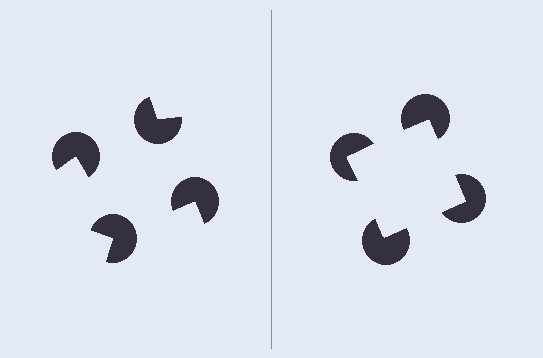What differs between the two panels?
The pac-man discs are positioned identically on both sides; only the wedge orientations differ. On the right they align to a square; on the left they are misaligned.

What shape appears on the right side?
An illusory square.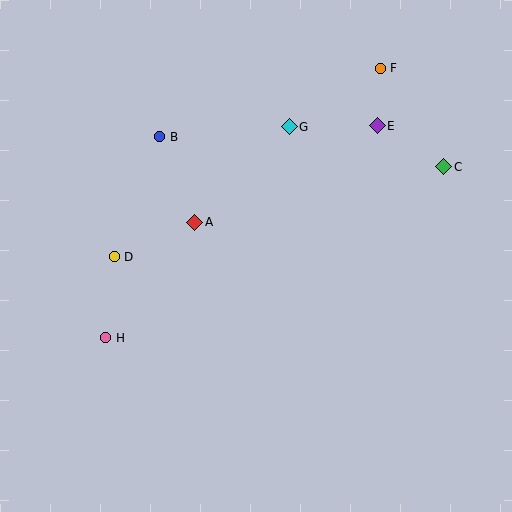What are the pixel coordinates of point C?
Point C is at (444, 167).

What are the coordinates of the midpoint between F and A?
The midpoint between F and A is at (288, 145).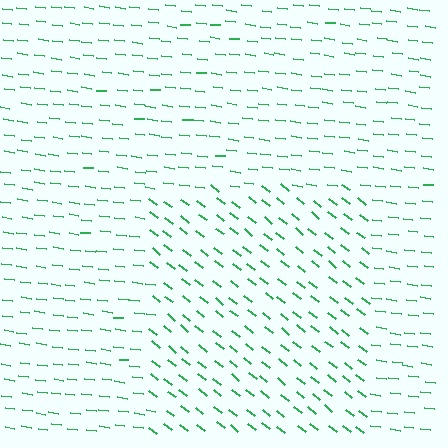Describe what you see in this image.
The image is filled with small green line segments. A rectangle region in the image has lines oriented differently from the surrounding lines, creating a visible texture boundary.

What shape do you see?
I see a rectangle.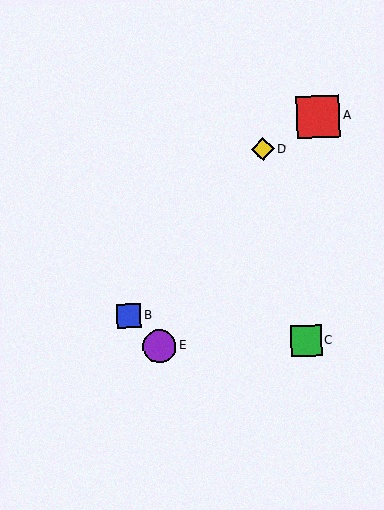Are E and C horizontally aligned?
Yes, both are at y≈346.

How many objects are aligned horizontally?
2 objects (C, E) are aligned horizontally.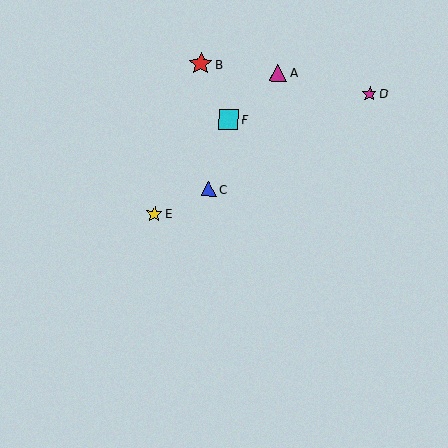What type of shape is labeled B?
Shape B is a red star.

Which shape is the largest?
The red star (labeled B) is the largest.